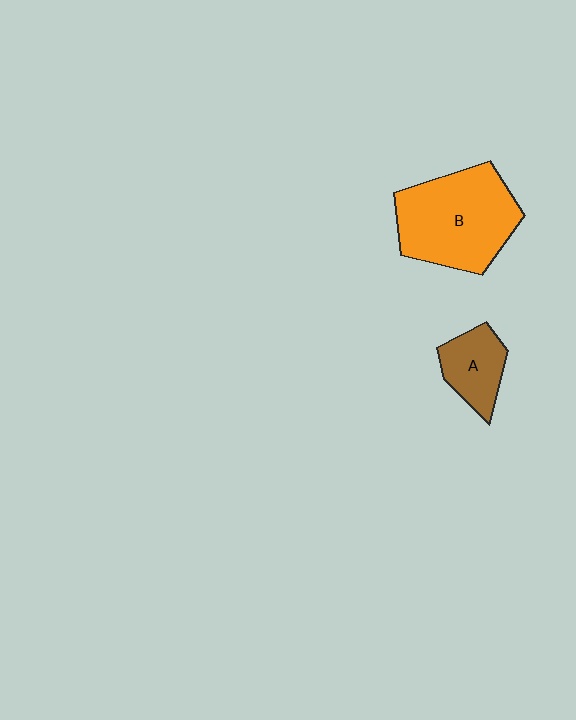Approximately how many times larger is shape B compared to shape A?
Approximately 2.4 times.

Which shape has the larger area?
Shape B (orange).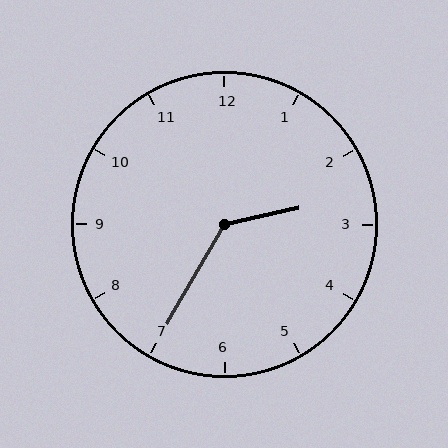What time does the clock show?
2:35.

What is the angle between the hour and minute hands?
Approximately 132 degrees.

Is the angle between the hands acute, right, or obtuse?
It is obtuse.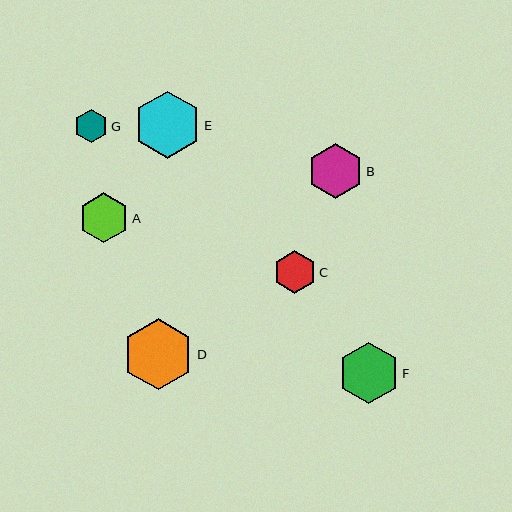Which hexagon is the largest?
Hexagon D is the largest with a size of approximately 71 pixels.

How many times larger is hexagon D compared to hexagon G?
Hexagon D is approximately 2.1 times the size of hexagon G.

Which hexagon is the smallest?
Hexagon G is the smallest with a size of approximately 33 pixels.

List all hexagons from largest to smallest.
From largest to smallest: D, E, F, B, A, C, G.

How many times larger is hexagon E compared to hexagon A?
Hexagon E is approximately 1.3 times the size of hexagon A.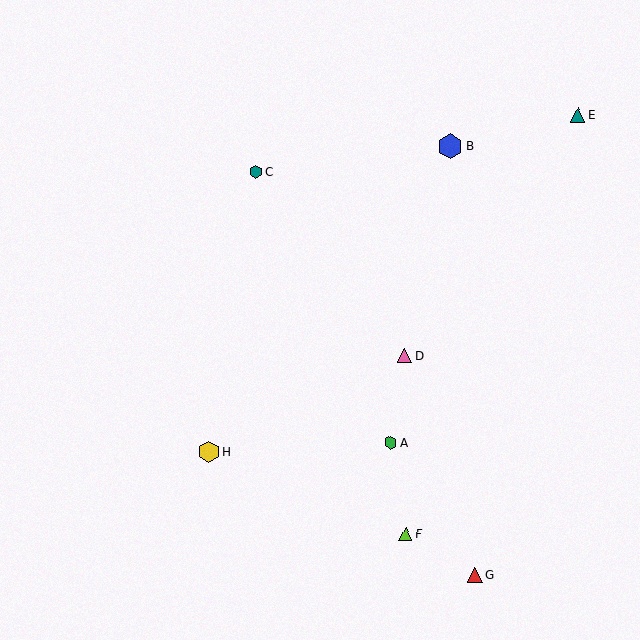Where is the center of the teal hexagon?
The center of the teal hexagon is at (256, 171).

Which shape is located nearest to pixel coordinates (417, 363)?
The pink triangle (labeled D) at (405, 355) is nearest to that location.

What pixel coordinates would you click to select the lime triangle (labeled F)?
Click at (406, 533) to select the lime triangle F.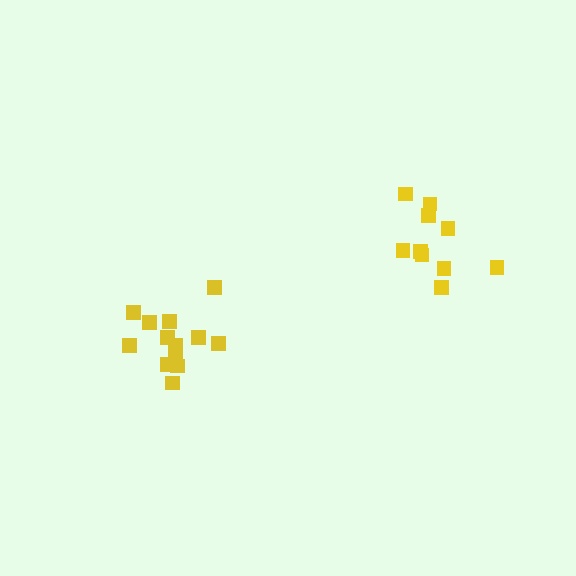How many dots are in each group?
Group 1: 10 dots, Group 2: 13 dots (23 total).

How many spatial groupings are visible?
There are 2 spatial groupings.